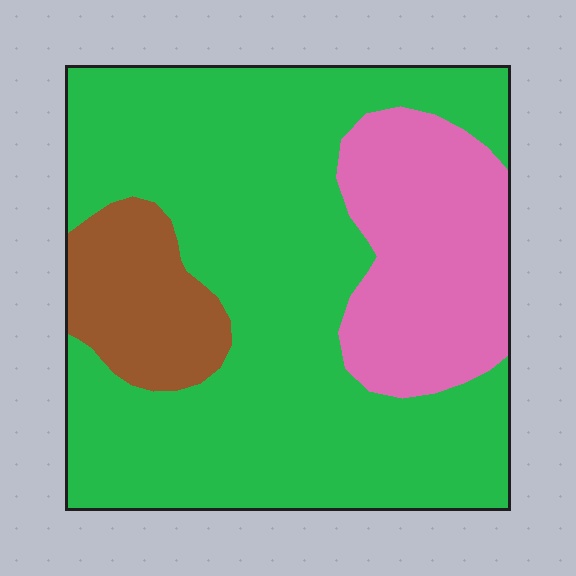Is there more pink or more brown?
Pink.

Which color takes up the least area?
Brown, at roughly 10%.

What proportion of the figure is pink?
Pink takes up about one fifth (1/5) of the figure.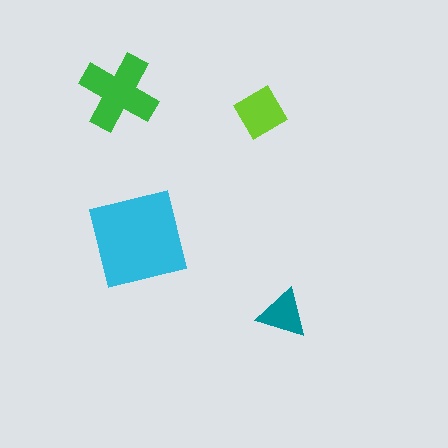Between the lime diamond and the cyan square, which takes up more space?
The cyan square.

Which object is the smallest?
The teal triangle.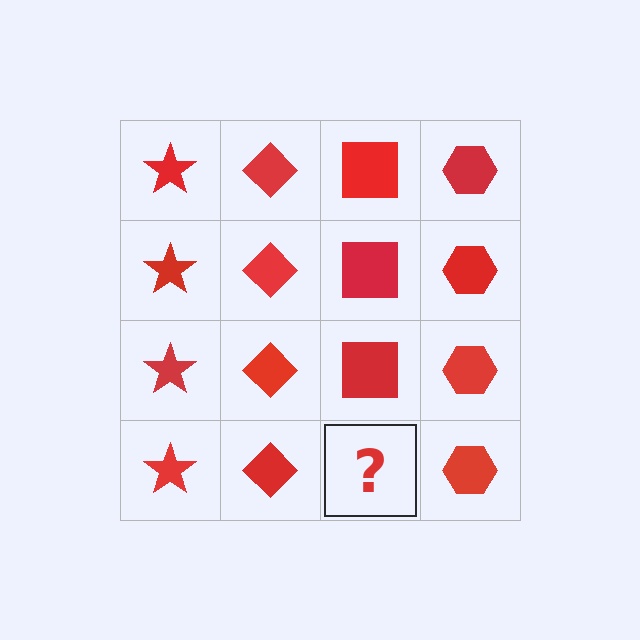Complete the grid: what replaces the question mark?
The question mark should be replaced with a red square.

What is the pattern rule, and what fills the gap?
The rule is that each column has a consistent shape. The gap should be filled with a red square.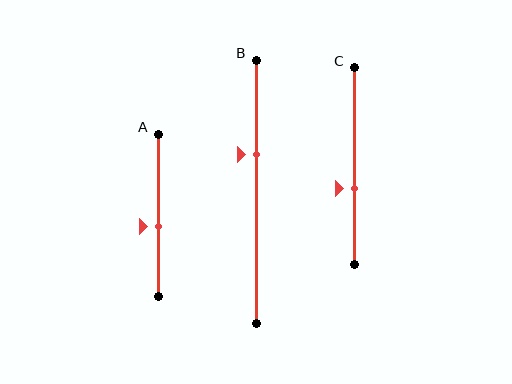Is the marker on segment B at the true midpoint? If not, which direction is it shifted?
No, the marker on segment B is shifted upward by about 14% of the segment length.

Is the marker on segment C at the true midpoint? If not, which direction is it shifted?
No, the marker on segment C is shifted downward by about 11% of the segment length.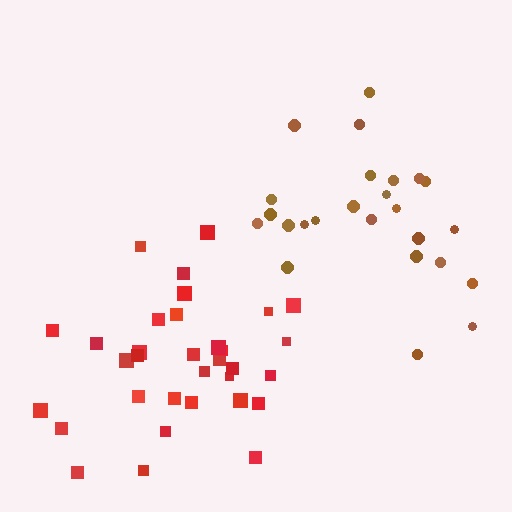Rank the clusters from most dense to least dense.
red, brown.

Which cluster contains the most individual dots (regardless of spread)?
Red (33).